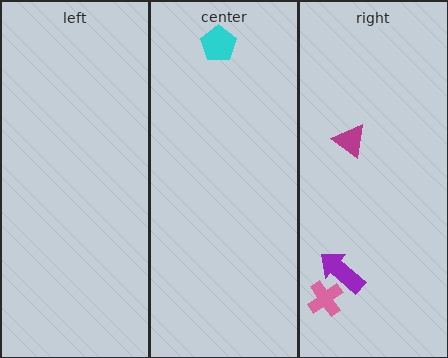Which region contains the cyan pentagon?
The center region.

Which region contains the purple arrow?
The right region.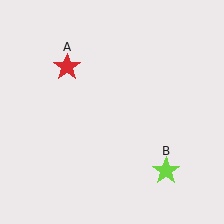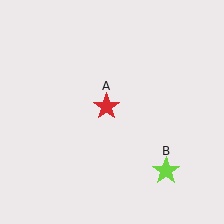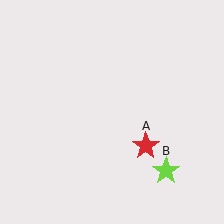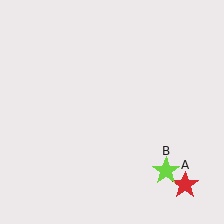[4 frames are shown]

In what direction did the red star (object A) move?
The red star (object A) moved down and to the right.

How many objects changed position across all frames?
1 object changed position: red star (object A).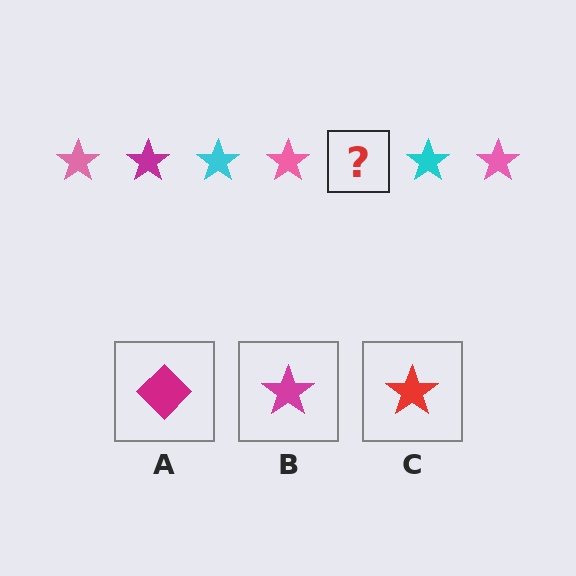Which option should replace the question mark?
Option B.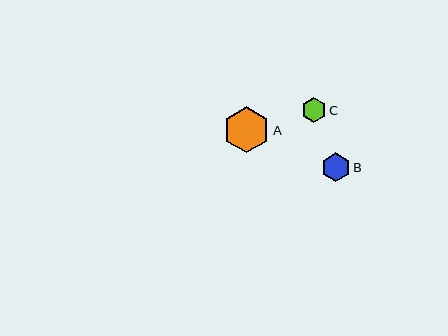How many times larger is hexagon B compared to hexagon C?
Hexagon B is approximately 1.2 times the size of hexagon C.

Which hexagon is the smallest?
Hexagon C is the smallest with a size of approximately 25 pixels.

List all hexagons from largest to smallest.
From largest to smallest: A, B, C.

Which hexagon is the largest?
Hexagon A is the largest with a size of approximately 46 pixels.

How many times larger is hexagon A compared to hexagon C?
Hexagon A is approximately 1.9 times the size of hexagon C.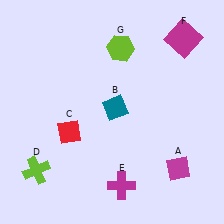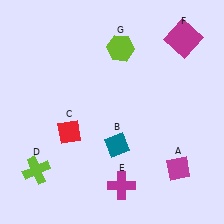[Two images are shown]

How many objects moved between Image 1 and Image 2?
1 object moved between the two images.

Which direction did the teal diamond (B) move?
The teal diamond (B) moved down.